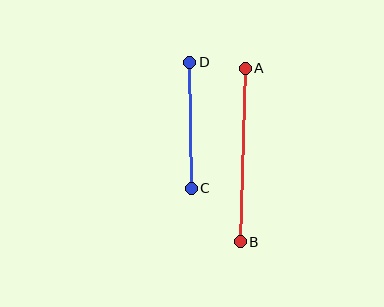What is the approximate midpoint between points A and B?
The midpoint is at approximately (243, 155) pixels.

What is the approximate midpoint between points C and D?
The midpoint is at approximately (190, 125) pixels.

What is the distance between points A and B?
The distance is approximately 174 pixels.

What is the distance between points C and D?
The distance is approximately 126 pixels.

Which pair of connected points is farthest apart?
Points A and B are farthest apart.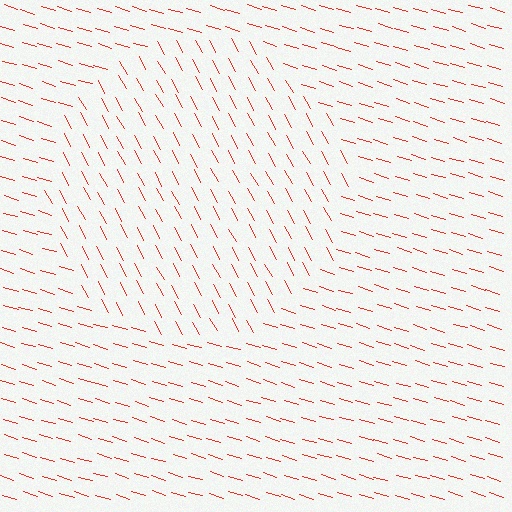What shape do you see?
I see a circle.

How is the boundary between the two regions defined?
The boundary is defined purely by a change in line orientation (approximately 45 degrees difference). All lines are the same color and thickness.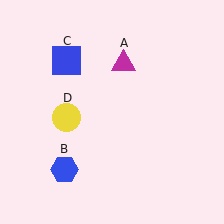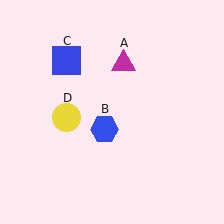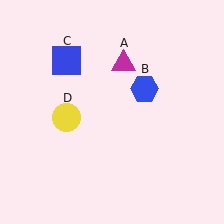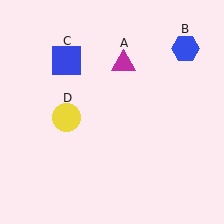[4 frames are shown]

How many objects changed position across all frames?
1 object changed position: blue hexagon (object B).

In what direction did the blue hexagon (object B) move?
The blue hexagon (object B) moved up and to the right.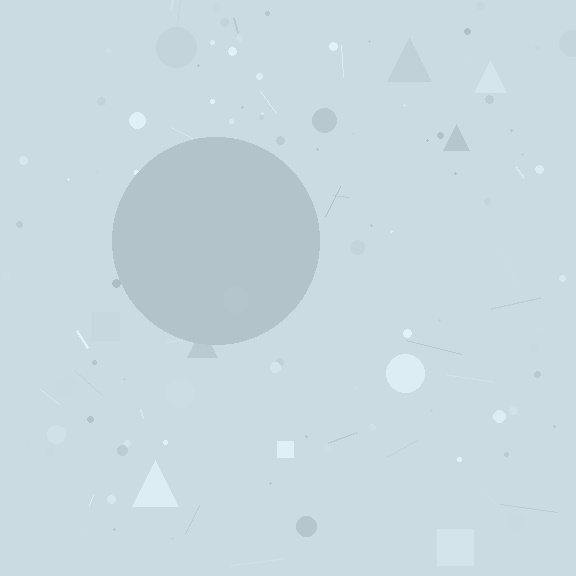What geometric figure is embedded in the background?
A circle is embedded in the background.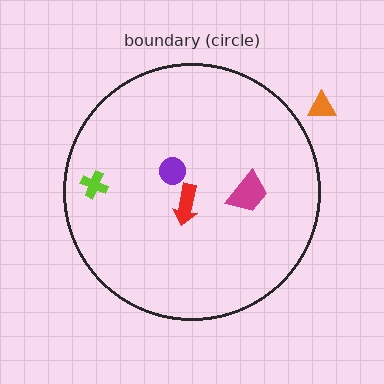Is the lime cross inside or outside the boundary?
Inside.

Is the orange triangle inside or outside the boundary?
Outside.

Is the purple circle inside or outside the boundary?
Inside.